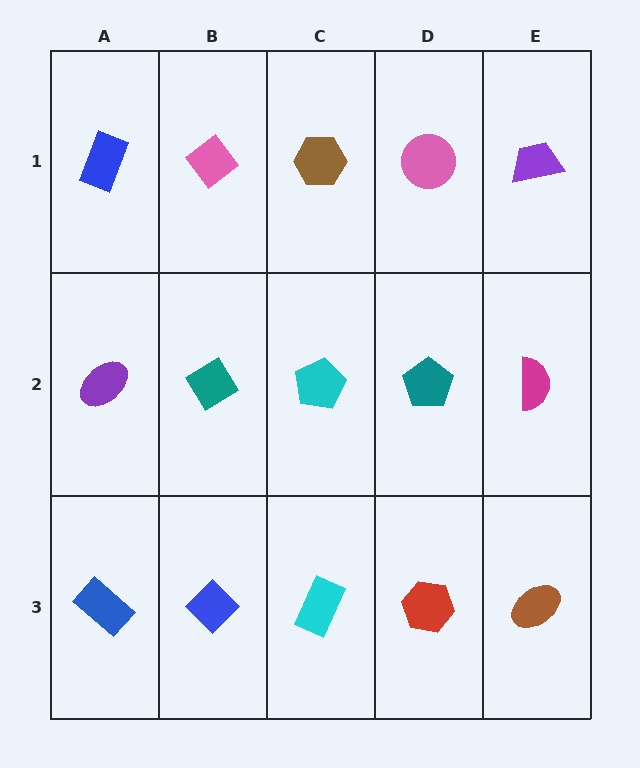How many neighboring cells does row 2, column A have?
3.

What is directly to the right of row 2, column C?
A teal pentagon.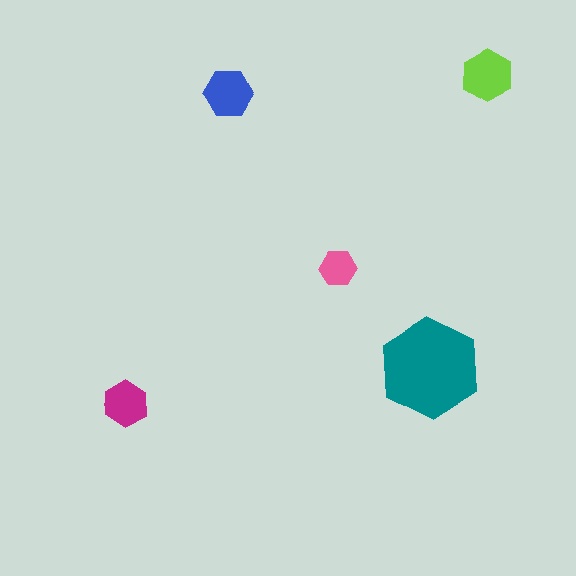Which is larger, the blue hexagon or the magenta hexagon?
The blue one.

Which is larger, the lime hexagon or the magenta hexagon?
The lime one.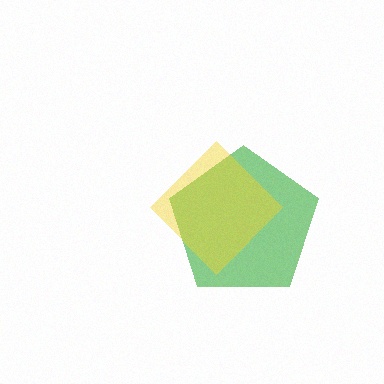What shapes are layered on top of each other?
The layered shapes are: a green pentagon, a yellow diamond.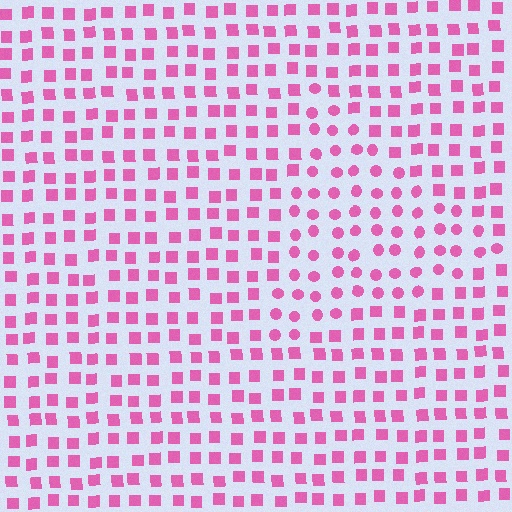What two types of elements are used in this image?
The image uses circles inside the triangle region and squares outside it.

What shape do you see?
I see a triangle.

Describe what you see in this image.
The image is filled with small pink elements arranged in a uniform grid. A triangle-shaped region contains circles, while the surrounding area contains squares. The boundary is defined purely by the change in element shape.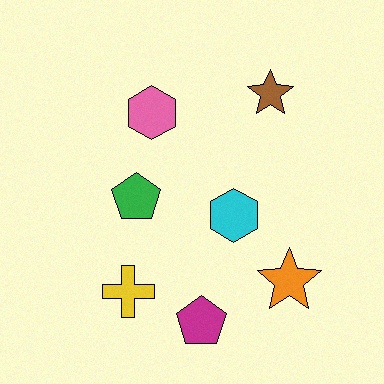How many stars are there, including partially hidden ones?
There are 2 stars.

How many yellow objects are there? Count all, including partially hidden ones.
There is 1 yellow object.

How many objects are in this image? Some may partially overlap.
There are 7 objects.